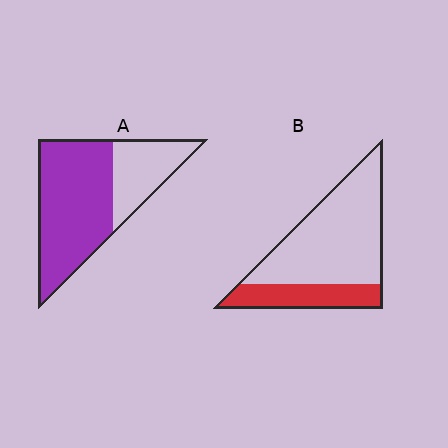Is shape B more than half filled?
No.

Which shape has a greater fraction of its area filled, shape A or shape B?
Shape A.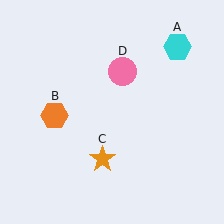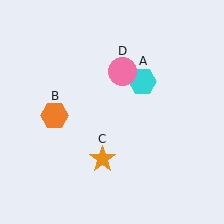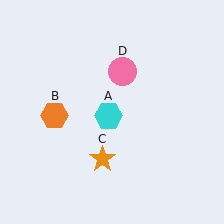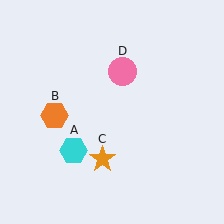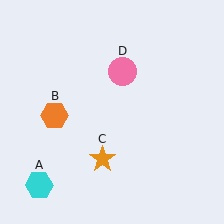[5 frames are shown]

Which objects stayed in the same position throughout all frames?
Orange hexagon (object B) and orange star (object C) and pink circle (object D) remained stationary.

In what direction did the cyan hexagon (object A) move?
The cyan hexagon (object A) moved down and to the left.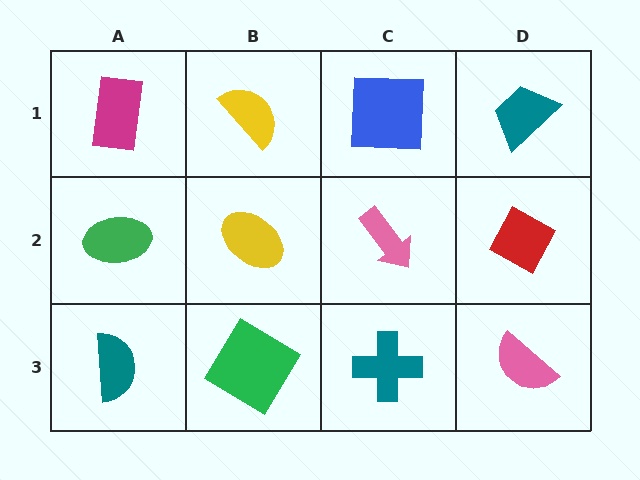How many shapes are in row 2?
4 shapes.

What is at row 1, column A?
A magenta rectangle.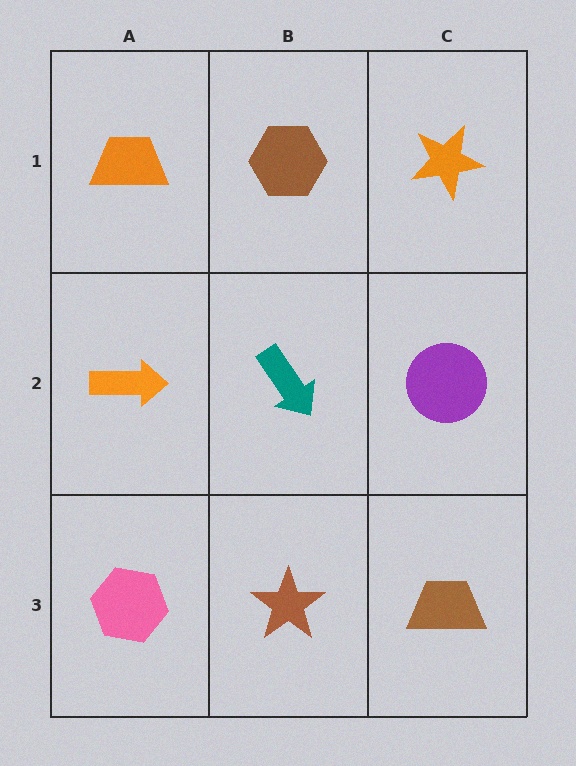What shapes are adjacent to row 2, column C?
An orange star (row 1, column C), a brown trapezoid (row 3, column C), a teal arrow (row 2, column B).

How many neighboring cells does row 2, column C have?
3.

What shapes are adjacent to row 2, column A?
An orange trapezoid (row 1, column A), a pink hexagon (row 3, column A), a teal arrow (row 2, column B).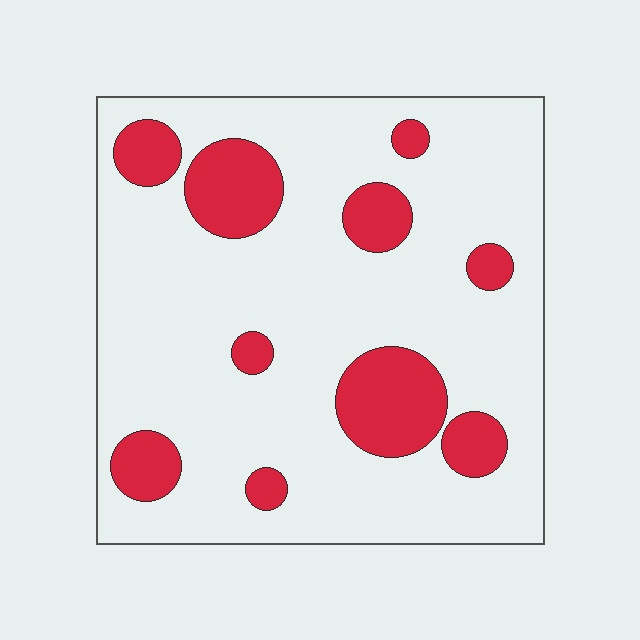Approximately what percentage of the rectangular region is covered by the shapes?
Approximately 20%.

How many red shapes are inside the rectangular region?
10.